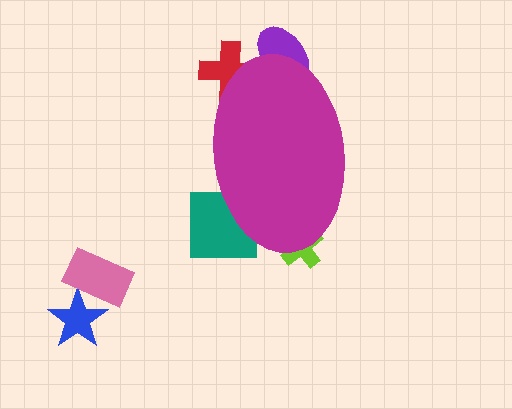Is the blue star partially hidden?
No, the blue star is fully visible.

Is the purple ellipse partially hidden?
Yes, the purple ellipse is partially hidden behind the magenta ellipse.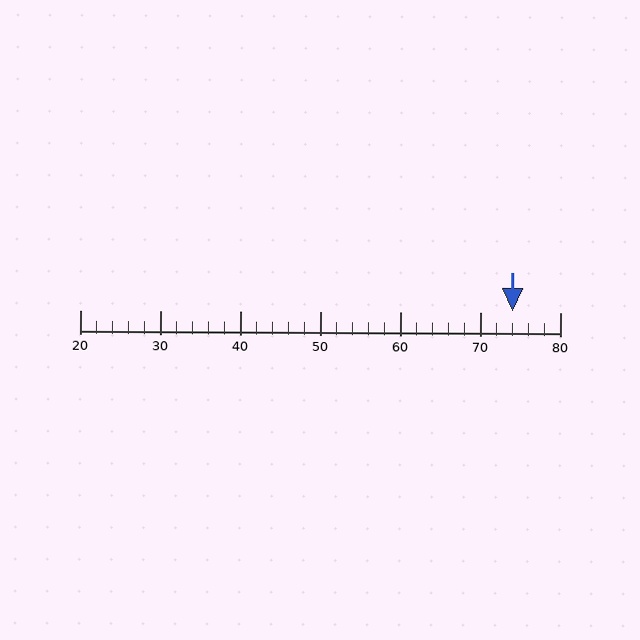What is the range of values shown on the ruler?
The ruler shows values from 20 to 80.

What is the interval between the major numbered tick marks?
The major tick marks are spaced 10 units apart.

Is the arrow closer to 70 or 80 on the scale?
The arrow is closer to 70.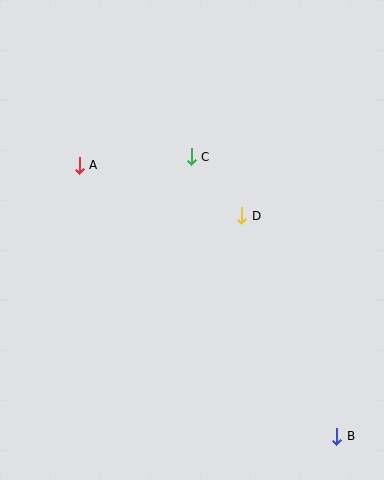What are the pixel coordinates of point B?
Point B is at (337, 436).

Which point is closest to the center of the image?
Point D at (242, 216) is closest to the center.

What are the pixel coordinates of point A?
Point A is at (79, 165).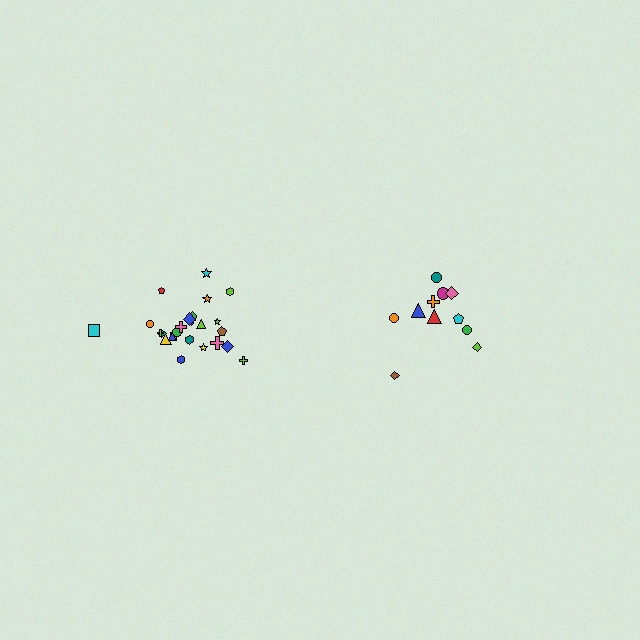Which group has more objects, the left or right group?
The left group.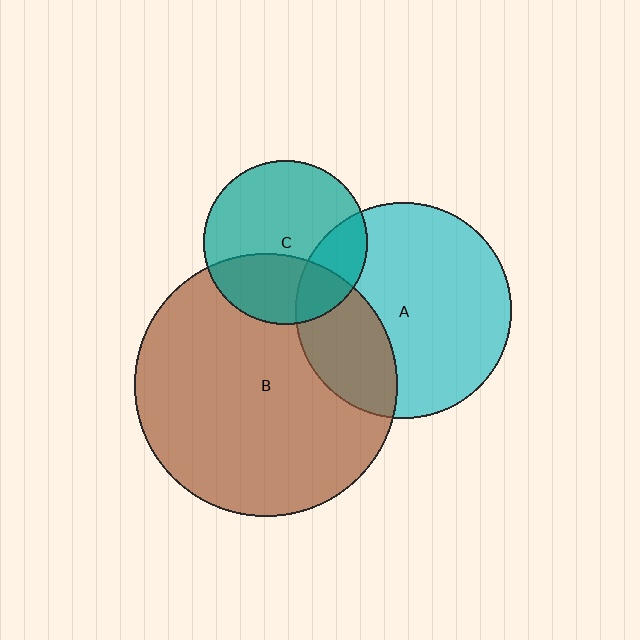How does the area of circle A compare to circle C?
Approximately 1.7 times.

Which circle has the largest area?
Circle B (brown).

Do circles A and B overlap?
Yes.